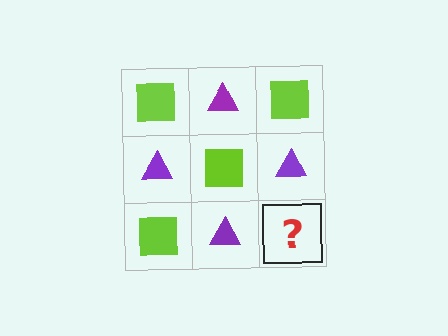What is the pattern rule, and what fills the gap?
The rule is that it alternates lime square and purple triangle in a checkerboard pattern. The gap should be filled with a lime square.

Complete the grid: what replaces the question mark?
The question mark should be replaced with a lime square.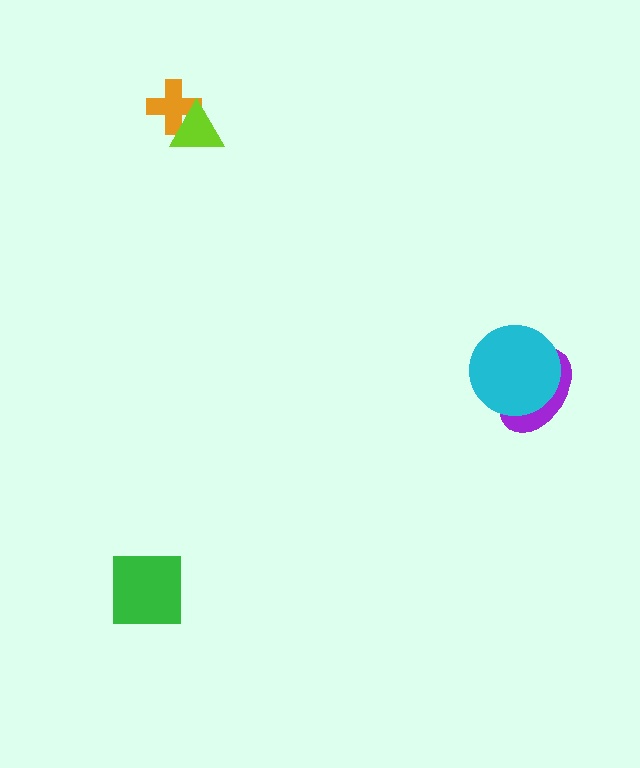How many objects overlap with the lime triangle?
1 object overlaps with the lime triangle.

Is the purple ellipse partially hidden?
Yes, it is partially covered by another shape.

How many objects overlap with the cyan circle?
1 object overlaps with the cyan circle.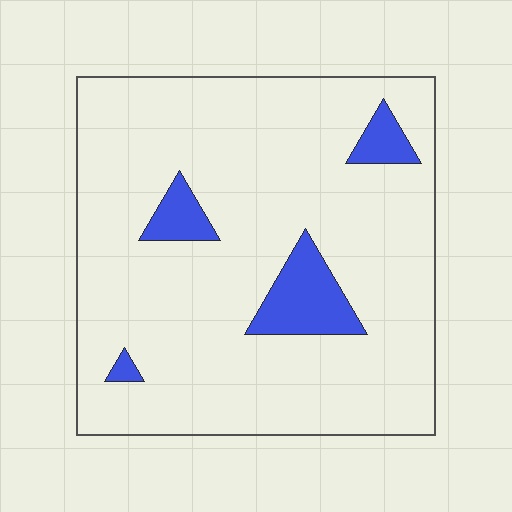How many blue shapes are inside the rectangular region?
4.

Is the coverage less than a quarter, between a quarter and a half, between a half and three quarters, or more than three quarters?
Less than a quarter.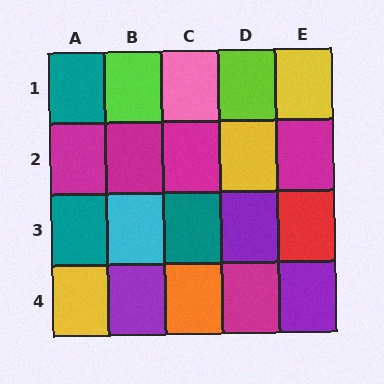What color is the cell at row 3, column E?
Red.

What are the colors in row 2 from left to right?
Magenta, magenta, magenta, yellow, magenta.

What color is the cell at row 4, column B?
Purple.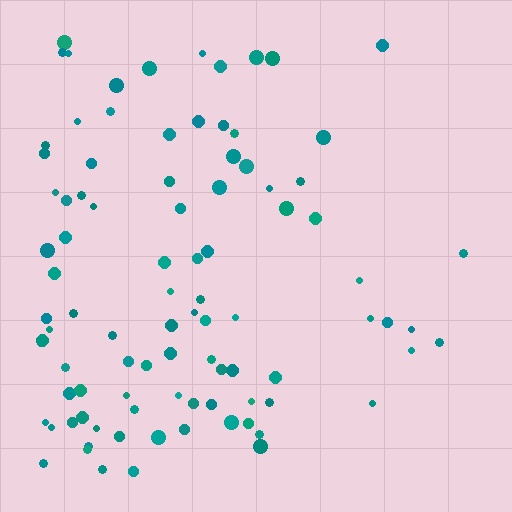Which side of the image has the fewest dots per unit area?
The right.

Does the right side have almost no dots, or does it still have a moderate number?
Still a moderate number, just noticeably fewer than the left.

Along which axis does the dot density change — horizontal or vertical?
Horizontal.